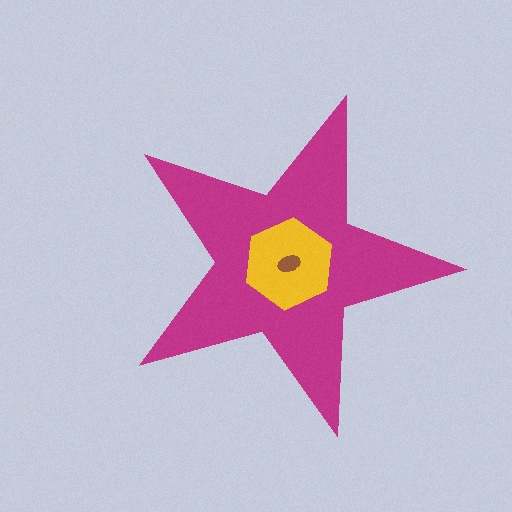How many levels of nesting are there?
3.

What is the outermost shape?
The magenta star.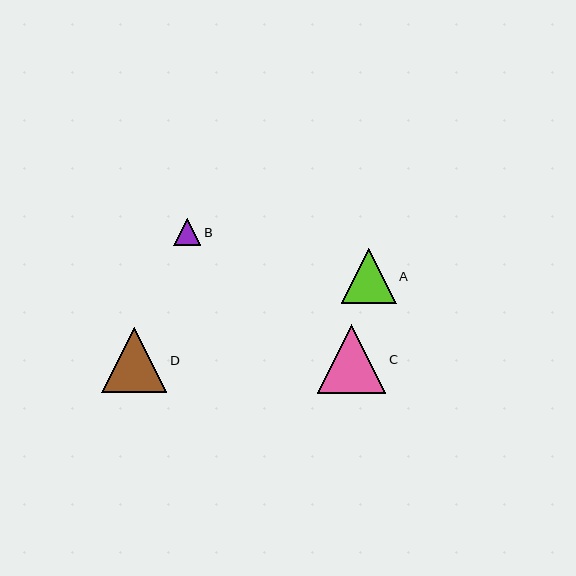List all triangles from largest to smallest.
From largest to smallest: C, D, A, B.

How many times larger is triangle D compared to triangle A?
Triangle D is approximately 1.2 times the size of triangle A.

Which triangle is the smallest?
Triangle B is the smallest with a size of approximately 27 pixels.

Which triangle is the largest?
Triangle C is the largest with a size of approximately 69 pixels.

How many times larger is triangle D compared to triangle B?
Triangle D is approximately 2.4 times the size of triangle B.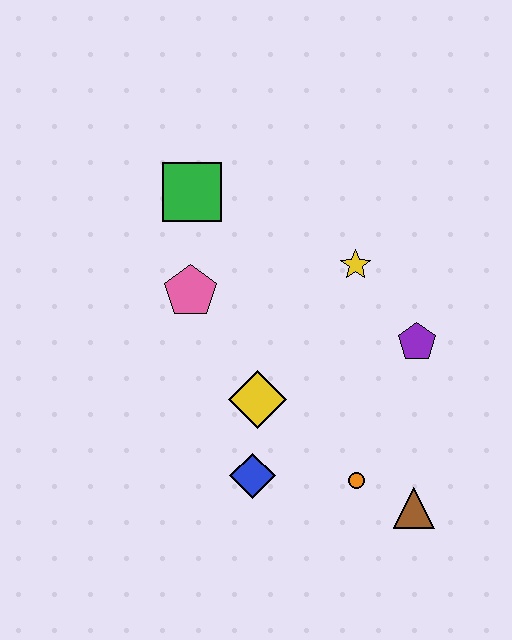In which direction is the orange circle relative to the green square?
The orange circle is below the green square.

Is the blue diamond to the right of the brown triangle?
No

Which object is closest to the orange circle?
The brown triangle is closest to the orange circle.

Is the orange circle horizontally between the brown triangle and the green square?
Yes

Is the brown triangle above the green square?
No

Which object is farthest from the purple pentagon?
The green square is farthest from the purple pentagon.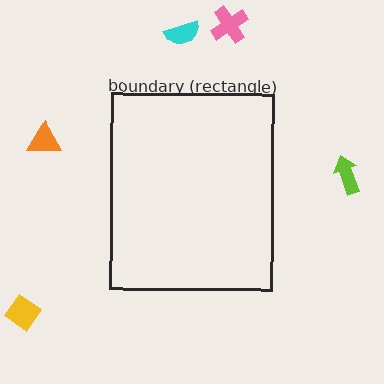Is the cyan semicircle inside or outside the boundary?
Outside.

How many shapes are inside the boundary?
0 inside, 5 outside.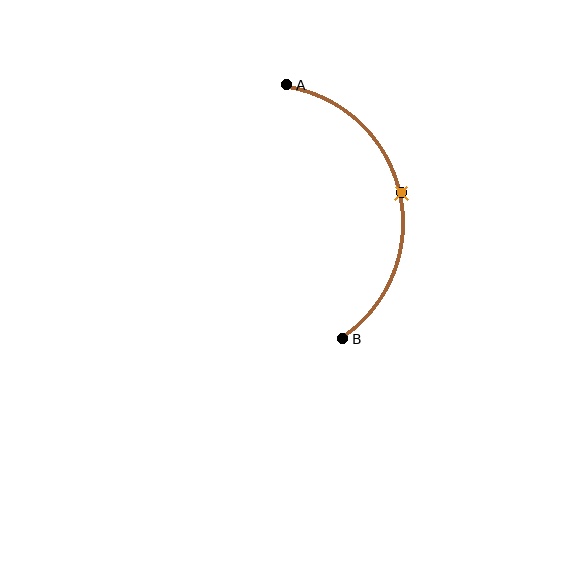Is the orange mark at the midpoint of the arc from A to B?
Yes. The orange mark lies on the arc at equal arc-length from both A and B — it is the arc midpoint.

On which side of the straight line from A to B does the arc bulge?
The arc bulges to the right of the straight line connecting A and B.